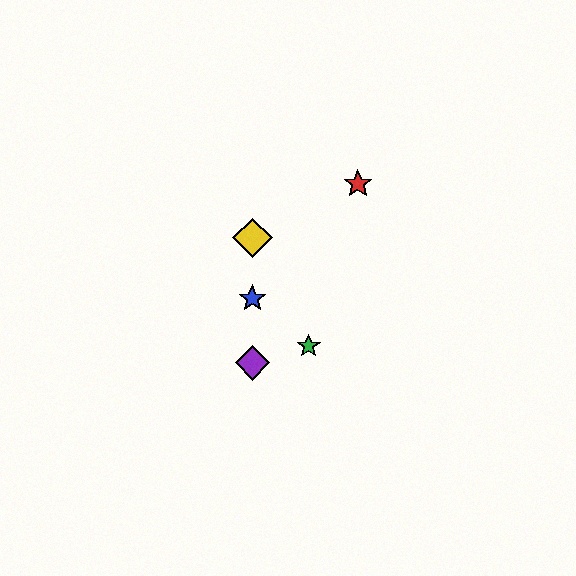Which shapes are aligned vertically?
The blue star, the yellow diamond, the purple diamond are aligned vertically.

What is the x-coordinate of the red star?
The red star is at x≈358.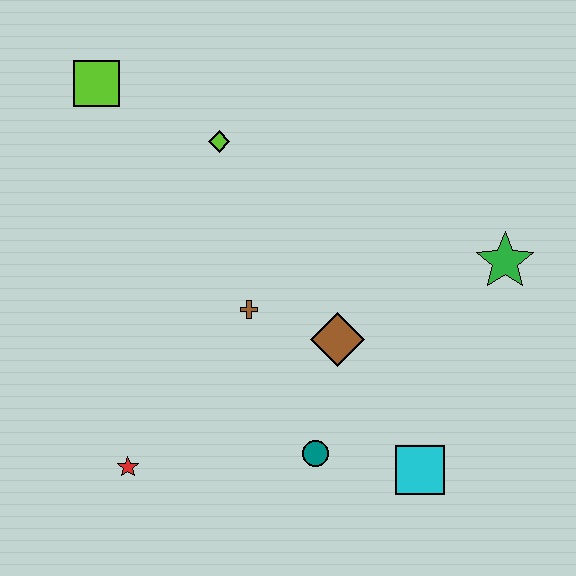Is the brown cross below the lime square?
Yes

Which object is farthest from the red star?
The green star is farthest from the red star.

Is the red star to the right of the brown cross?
No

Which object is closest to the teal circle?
The cyan square is closest to the teal circle.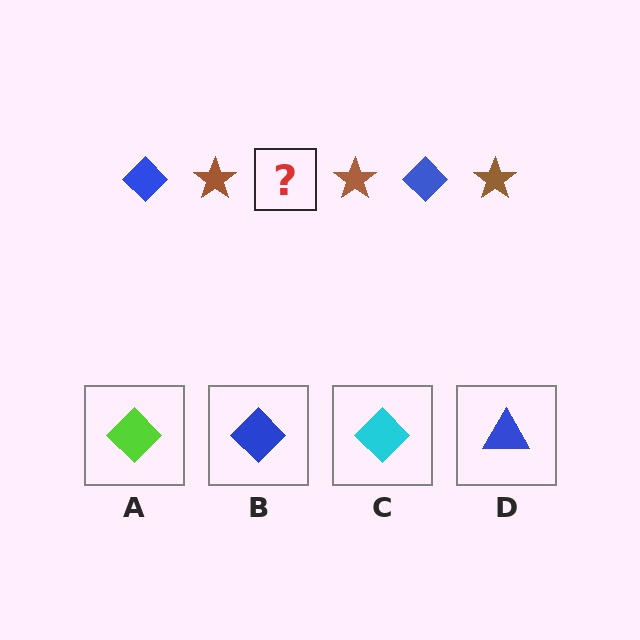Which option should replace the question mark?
Option B.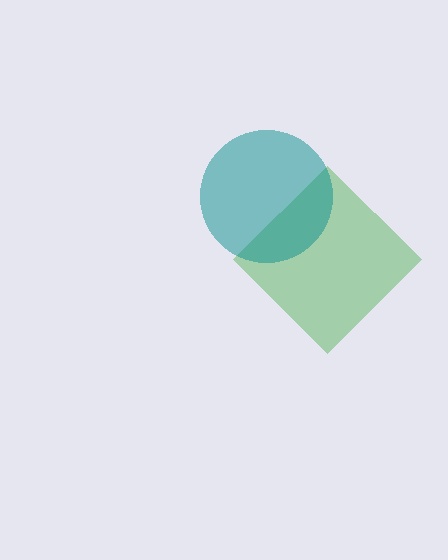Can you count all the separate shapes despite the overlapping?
Yes, there are 2 separate shapes.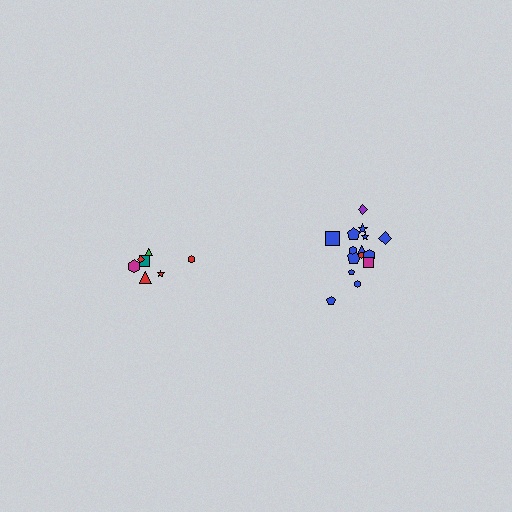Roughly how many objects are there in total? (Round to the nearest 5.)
Roughly 20 objects in total.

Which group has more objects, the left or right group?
The right group.